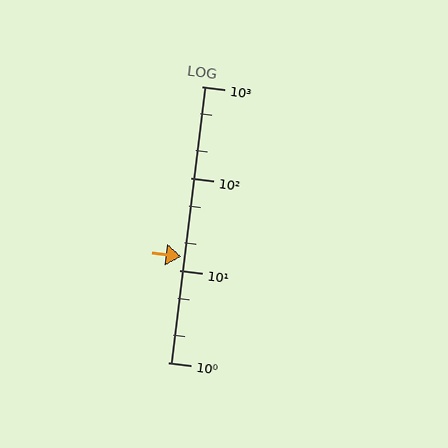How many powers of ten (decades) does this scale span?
The scale spans 3 decades, from 1 to 1000.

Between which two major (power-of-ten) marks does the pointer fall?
The pointer is between 10 and 100.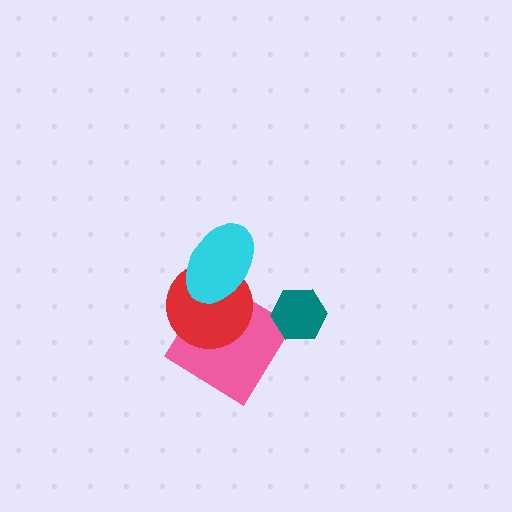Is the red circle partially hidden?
Yes, it is partially covered by another shape.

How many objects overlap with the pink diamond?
2 objects overlap with the pink diamond.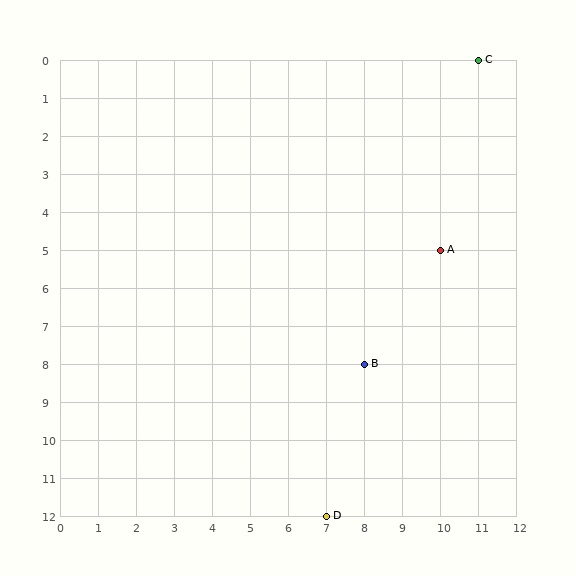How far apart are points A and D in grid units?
Points A and D are 3 columns and 7 rows apart (about 7.6 grid units diagonally).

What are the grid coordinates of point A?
Point A is at grid coordinates (10, 5).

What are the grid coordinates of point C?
Point C is at grid coordinates (11, 0).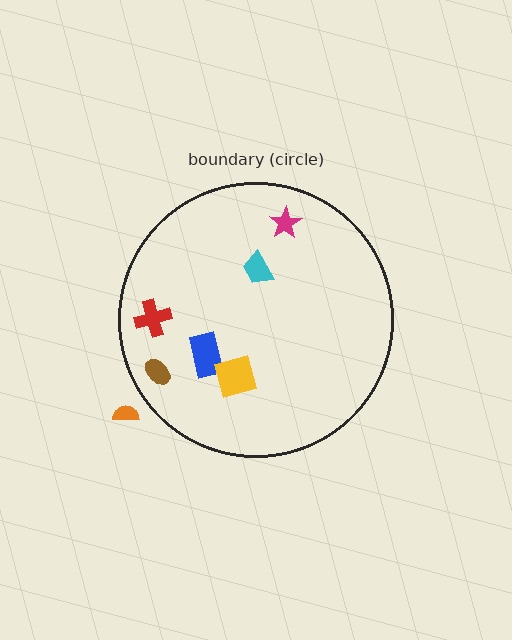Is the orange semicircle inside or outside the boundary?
Outside.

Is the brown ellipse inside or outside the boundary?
Inside.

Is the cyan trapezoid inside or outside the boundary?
Inside.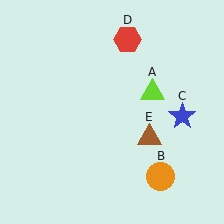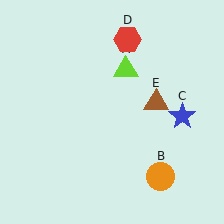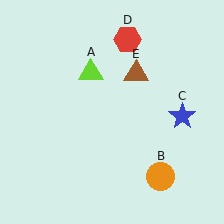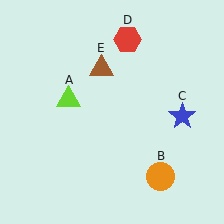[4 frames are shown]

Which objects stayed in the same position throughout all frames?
Orange circle (object B) and blue star (object C) and red hexagon (object D) remained stationary.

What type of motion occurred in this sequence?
The lime triangle (object A), brown triangle (object E) rotated counterclockwise around the center of the scene.